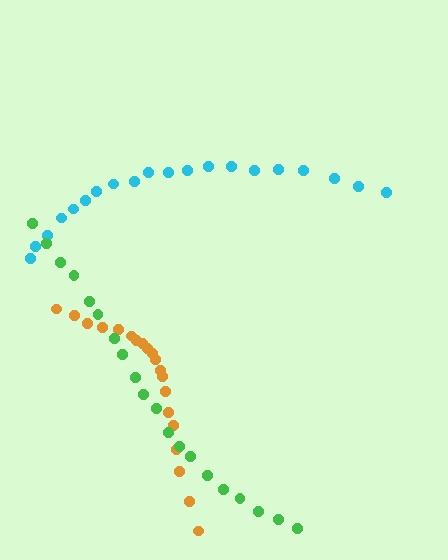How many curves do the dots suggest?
There are 3 distinct paths.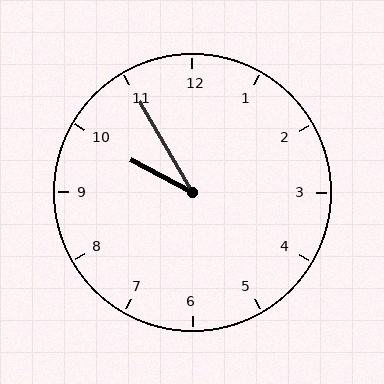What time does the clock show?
9:55.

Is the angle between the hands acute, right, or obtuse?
It is acute.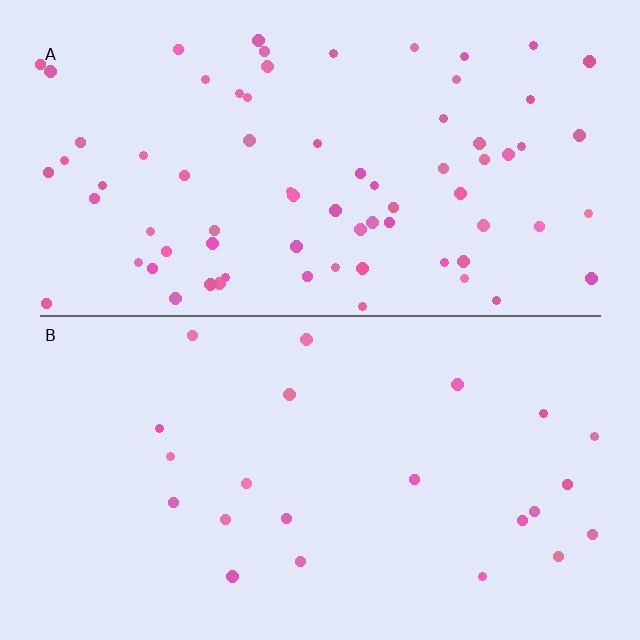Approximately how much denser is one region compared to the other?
Approximately 3.2× — region A over region B.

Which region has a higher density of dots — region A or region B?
A (the top).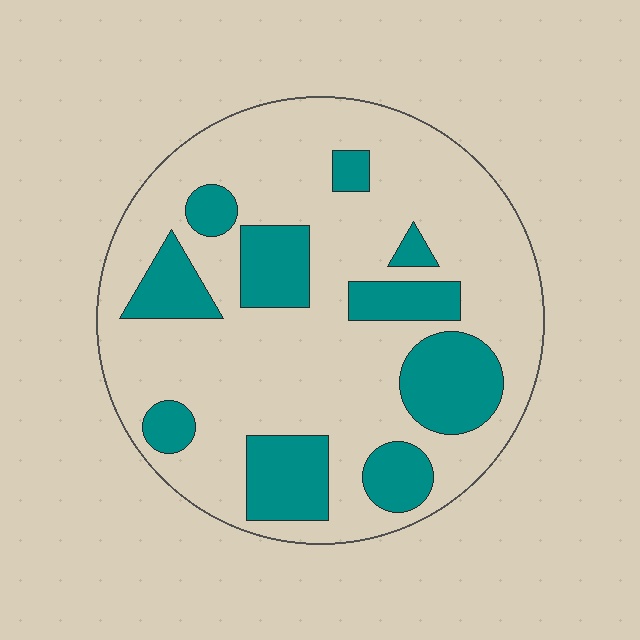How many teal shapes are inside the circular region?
10.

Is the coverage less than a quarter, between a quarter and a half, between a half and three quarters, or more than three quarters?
Between a quarter and a half.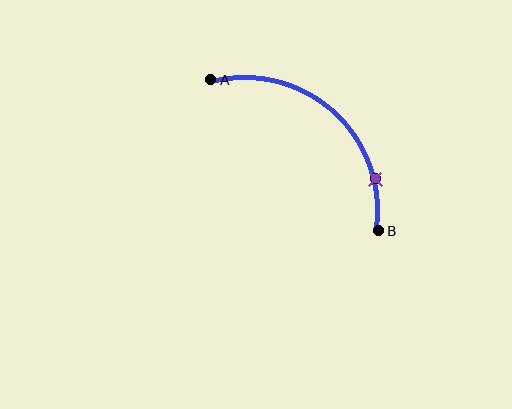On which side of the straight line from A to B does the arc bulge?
The arc bulges above and to the right of the straight line connecting A and B.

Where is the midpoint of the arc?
The arc midpoint is the point on the curve farthest from the straight line joining A and B. It sits above and to the right of that line.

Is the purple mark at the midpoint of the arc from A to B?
No. The purple mark lies on the arc but is closer to endpoint B. The arc midpoint would be at the point on the curve equidistant along the arc from both A and B.